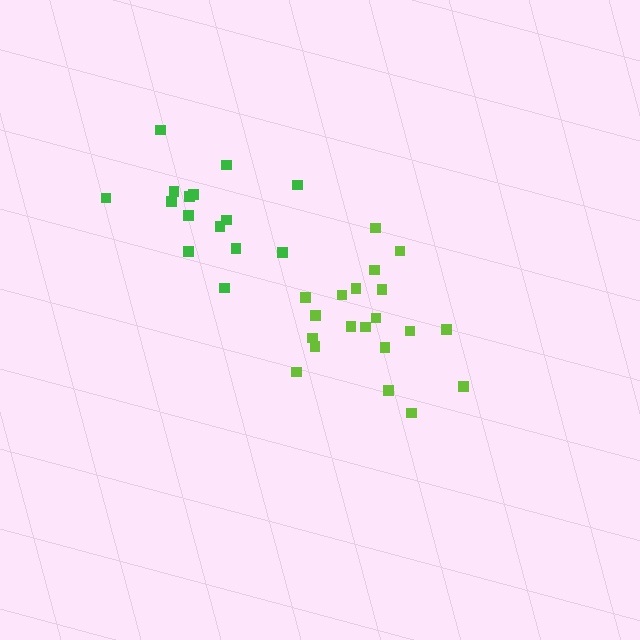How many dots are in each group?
Group 1: 15 dots, Group 2: 20 dots (35 total).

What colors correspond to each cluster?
The clusters are colored: green, lime.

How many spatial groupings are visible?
There are 2 spatial groupings.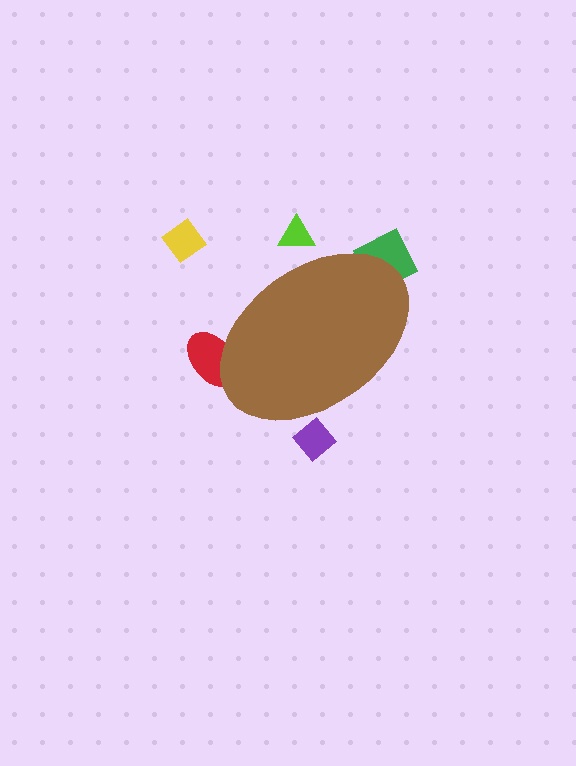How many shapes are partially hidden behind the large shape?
4 shapes are partially hidden.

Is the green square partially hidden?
Yes, the green square is partially hidden behind the brown ellipse.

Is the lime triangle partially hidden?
Yes, the lime triangle is partially hidden behind the brown ellipse.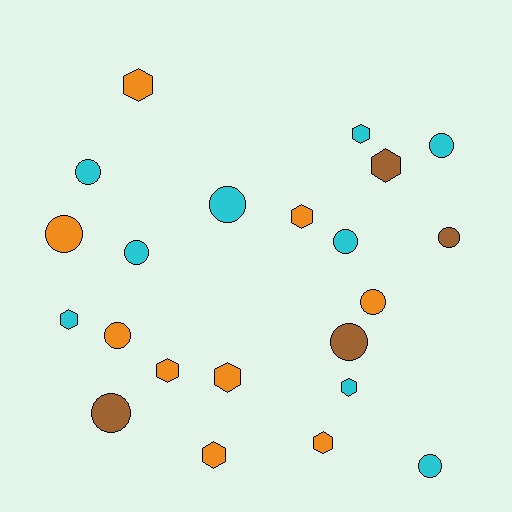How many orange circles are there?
There are 3 orange circles.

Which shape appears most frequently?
Circle, with 12 objects.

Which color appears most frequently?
Orange, with 9 objects.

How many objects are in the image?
There are 22 objects.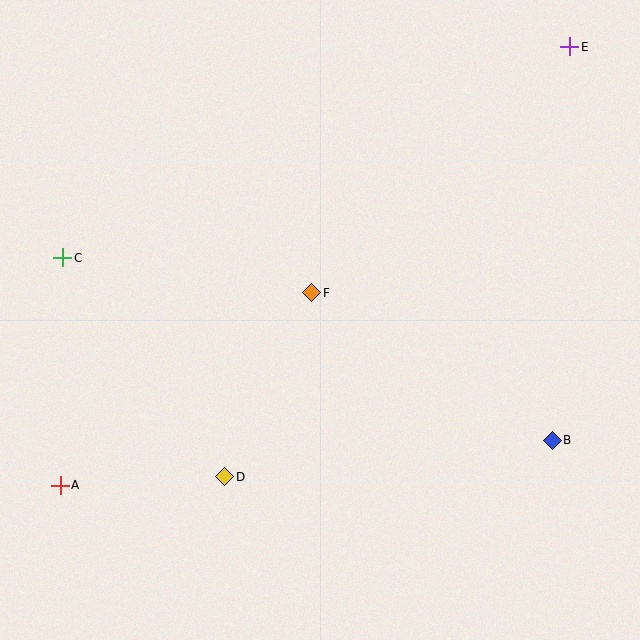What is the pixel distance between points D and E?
The distance between D and E is 551 pixels.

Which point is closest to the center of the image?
Point F at (312, 293) is closest to the center.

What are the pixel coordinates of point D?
Point D is at (225, 477).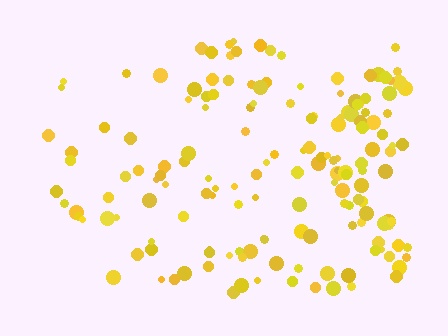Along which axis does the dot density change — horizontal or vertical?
Horizontal.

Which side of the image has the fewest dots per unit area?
The left.